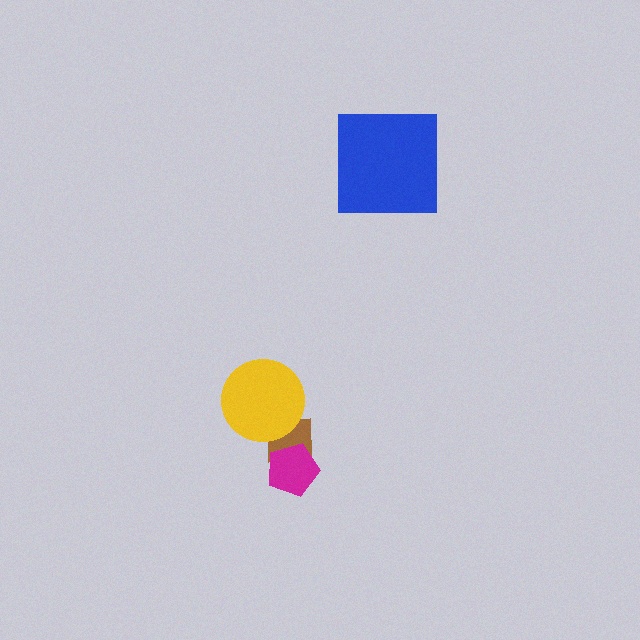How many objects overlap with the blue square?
0 objects overlap with the blue square.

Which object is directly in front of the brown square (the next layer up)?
The yellow circle is directly in front of the brown square.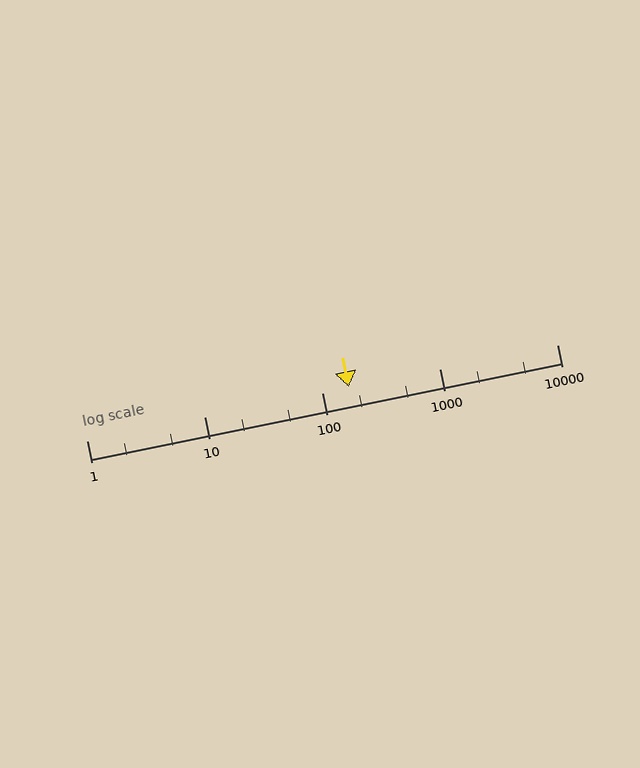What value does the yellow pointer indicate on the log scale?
The pointer indicates approximately 170.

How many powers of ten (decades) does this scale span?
The scale spans 4 decades, from 1 to 10000.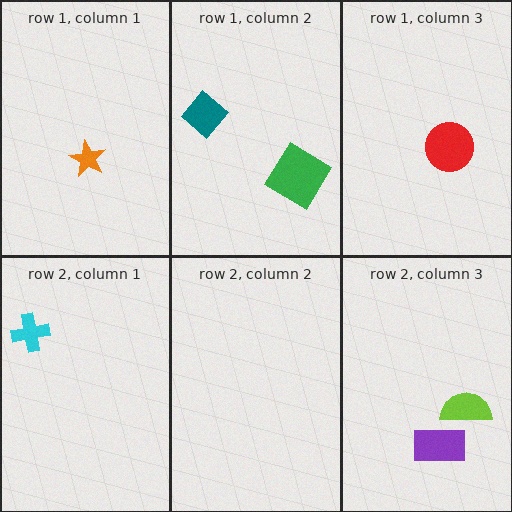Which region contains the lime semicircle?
The row 2, column 3 region.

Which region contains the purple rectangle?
The row 2, column 3 region.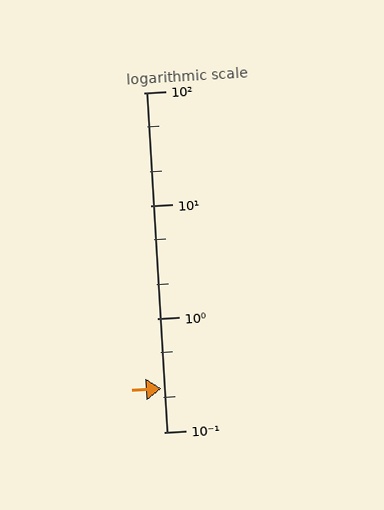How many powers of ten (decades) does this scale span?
The scale spans 3 decades, from 0.1 to 100.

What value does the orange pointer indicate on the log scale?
The pointer indicates approximately 0.24.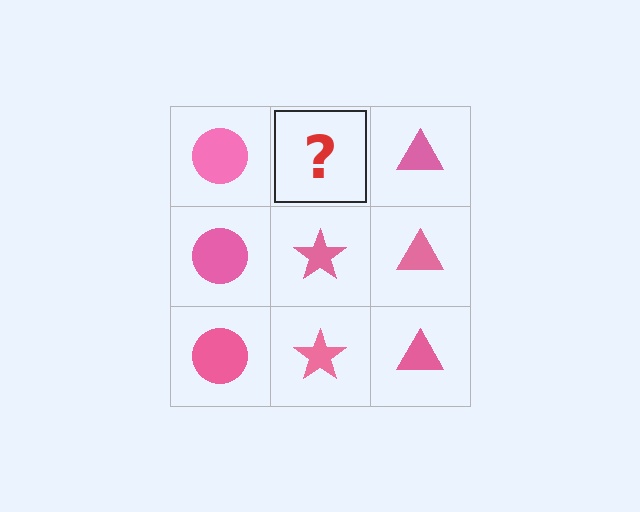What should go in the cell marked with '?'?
The missing cell should contain a pink star.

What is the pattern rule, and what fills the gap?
The rule is that each column has a consistent shape. The gap should be filled with a pink star.